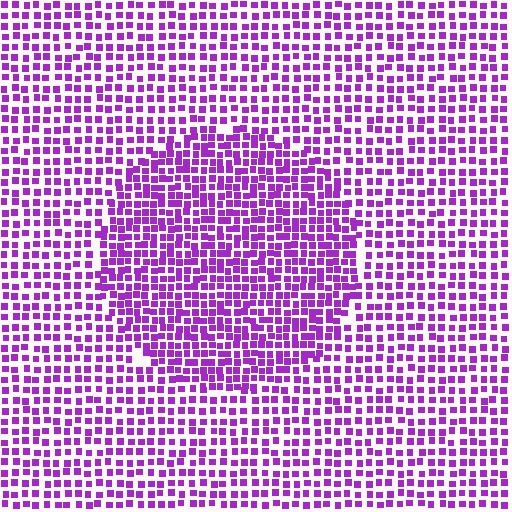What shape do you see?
I see a circle.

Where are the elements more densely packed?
The elements are more densely packed inside the circle boundary.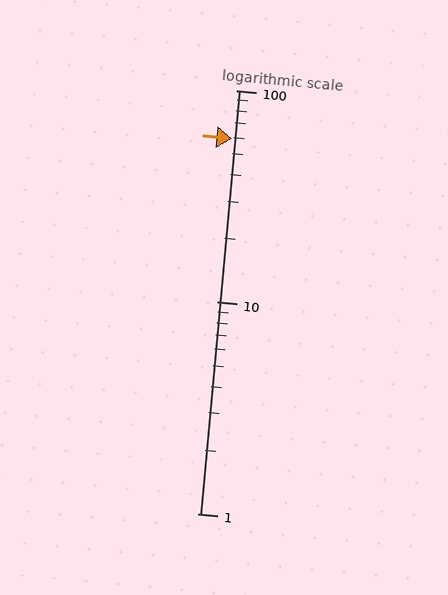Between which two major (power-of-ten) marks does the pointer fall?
The pointer is between 10 and 100.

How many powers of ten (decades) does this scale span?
The scale spans 2 decades, from 1 to 100.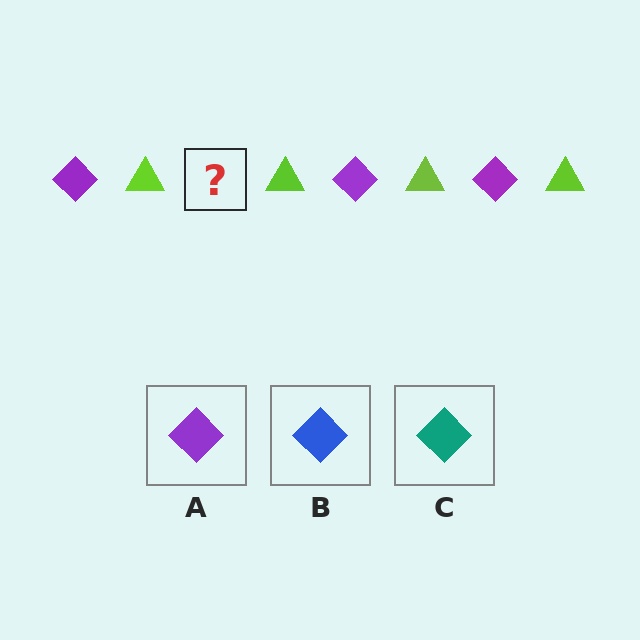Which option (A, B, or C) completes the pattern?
A.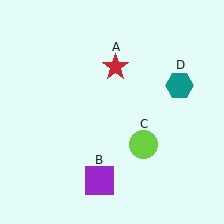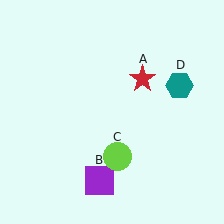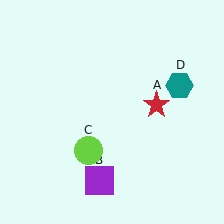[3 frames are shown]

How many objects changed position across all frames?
2 objects changed position: red star (object A), lime circle (object C).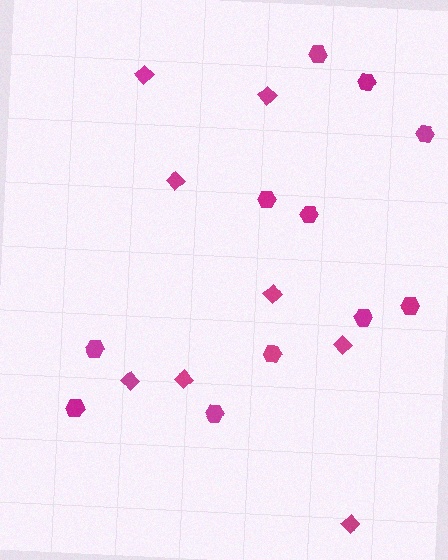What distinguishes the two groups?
There are 2 groups: one group of hexagons (11) and one group of diamonds (8).